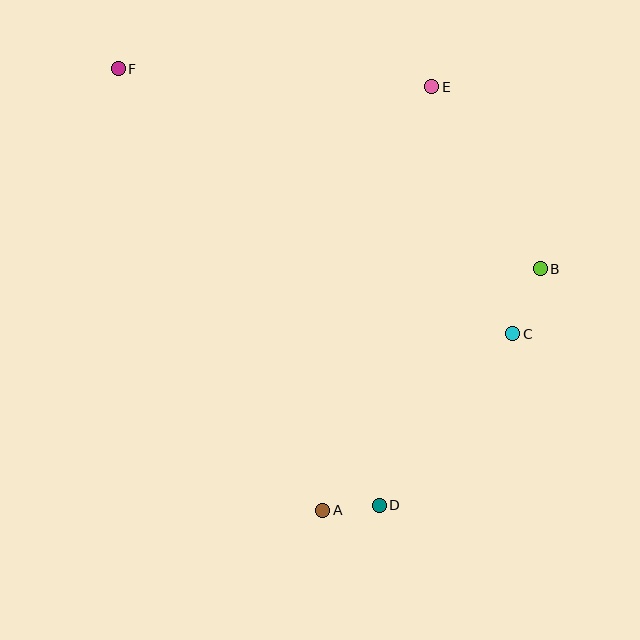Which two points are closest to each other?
Points A and D are closest to each other.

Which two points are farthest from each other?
Points D and F are farthest from each other.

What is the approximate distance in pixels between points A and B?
The distance between A and B is approximately 325 pixels.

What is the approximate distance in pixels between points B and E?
The distance between B and E is approximately 212 pixels.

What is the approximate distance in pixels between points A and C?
The distance between A and C is approximately 259 pixels.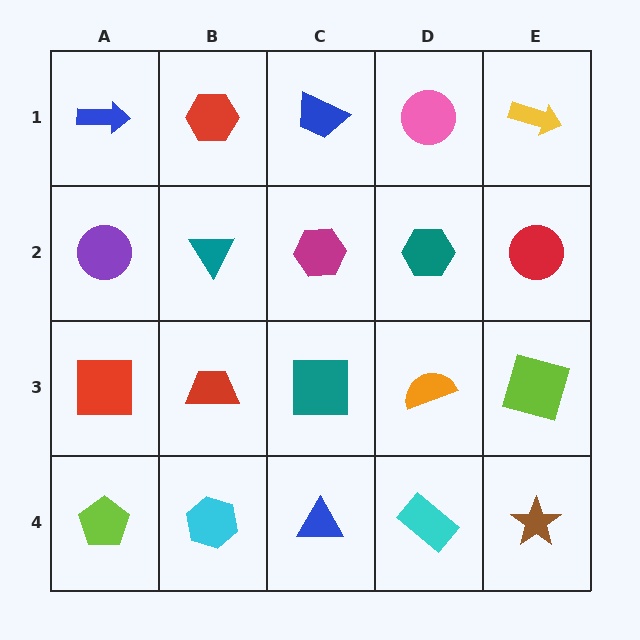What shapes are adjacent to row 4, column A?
A red square (row 3, column A), a cyan hexagon (row 4, column B).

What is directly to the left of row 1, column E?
A pink circle.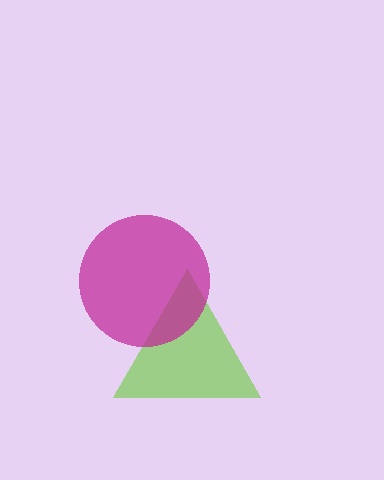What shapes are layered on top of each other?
The layered shapes are: a lime triangle, a magenta circle.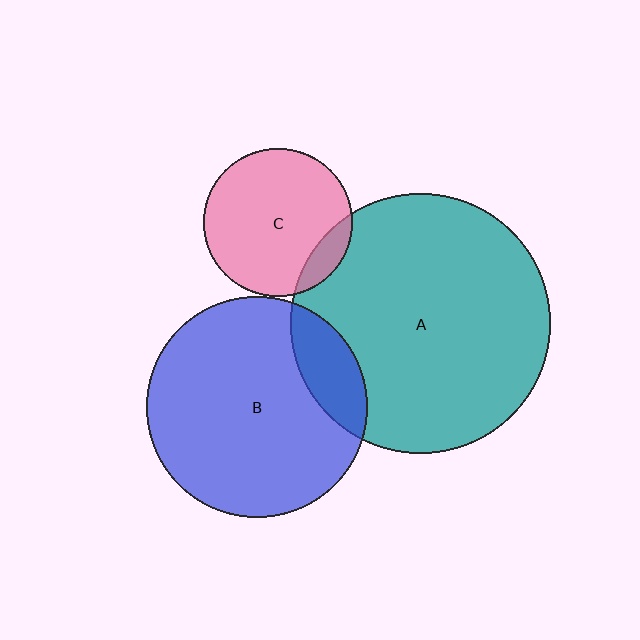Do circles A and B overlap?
Yes.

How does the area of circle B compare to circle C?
Approximately 2.2 times.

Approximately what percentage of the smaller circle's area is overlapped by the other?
Approximately 15%.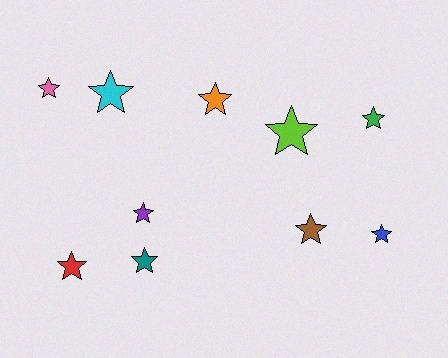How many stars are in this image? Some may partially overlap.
There are 10 stars.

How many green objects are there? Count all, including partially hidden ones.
There is 1 green object.